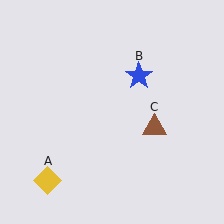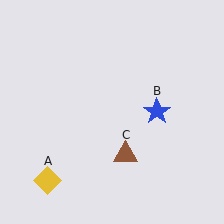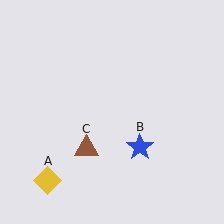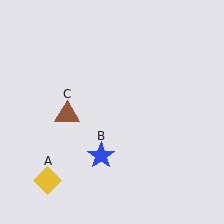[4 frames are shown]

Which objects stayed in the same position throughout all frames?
Yellow diamond (object A) remained stationary.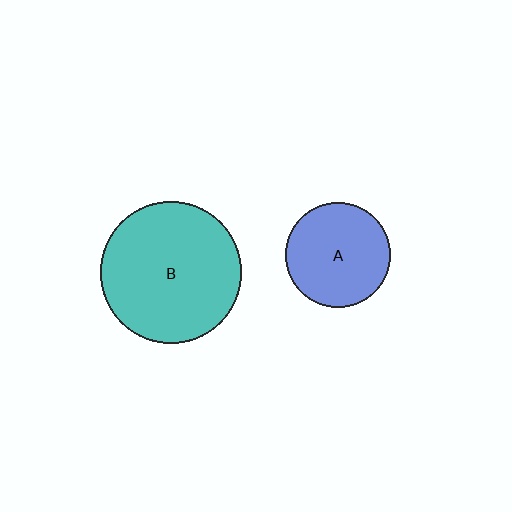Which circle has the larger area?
Circle B (teal).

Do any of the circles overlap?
No, none of the circles overlap.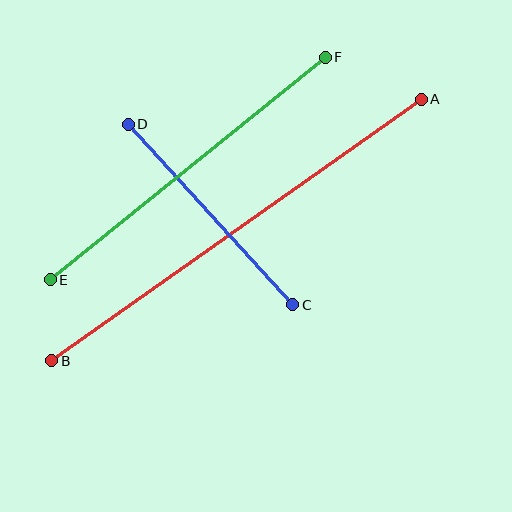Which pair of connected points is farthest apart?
Points A and B are farthest apart.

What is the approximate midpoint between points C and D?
The midpoint is at approximately (210, 215) pixels.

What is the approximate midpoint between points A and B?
The midpoint is at approximately (237, 230) pixels.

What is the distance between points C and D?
The distance is approximately 244 pixels.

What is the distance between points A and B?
The distance is approximately 453 pixels.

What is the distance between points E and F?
The distance is approximately 354 pixels.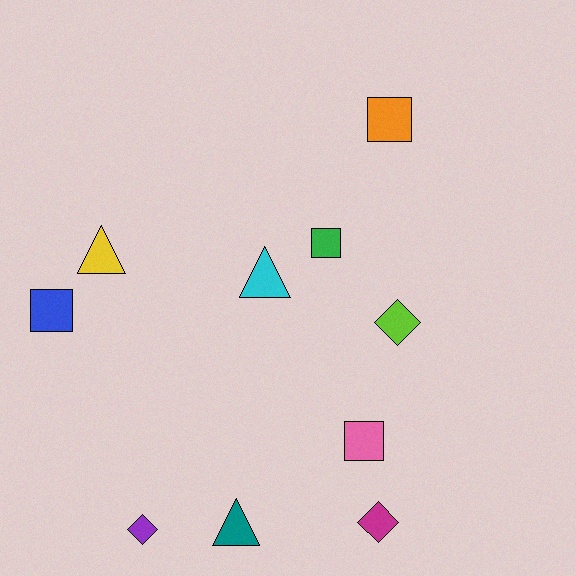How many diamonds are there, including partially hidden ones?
There are 3 diamonds.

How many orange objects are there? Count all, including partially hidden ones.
There is 1 orange object.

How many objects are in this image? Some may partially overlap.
There are 10 objects.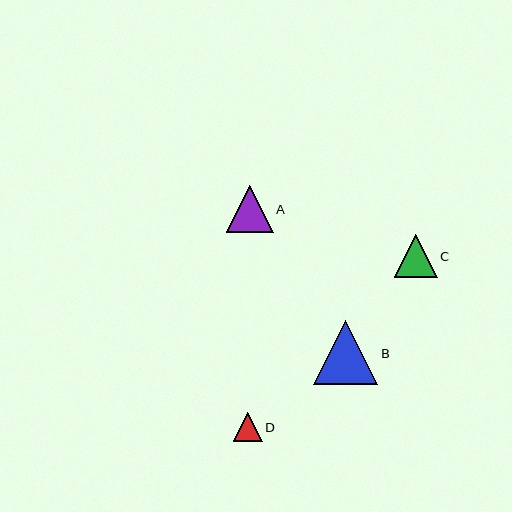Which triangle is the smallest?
Triangle D is the smallest with a size of approximately 28 pixels.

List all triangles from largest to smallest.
From largest to smallest: B, A, C, D.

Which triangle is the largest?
Triangle B is the largest with a size of approximately 64 pixels.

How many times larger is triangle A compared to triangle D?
Triangle A is approximately 1.6 times the size of triangle D.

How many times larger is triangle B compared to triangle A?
Triangle B is approximately 1.4 times the size of triangle A.